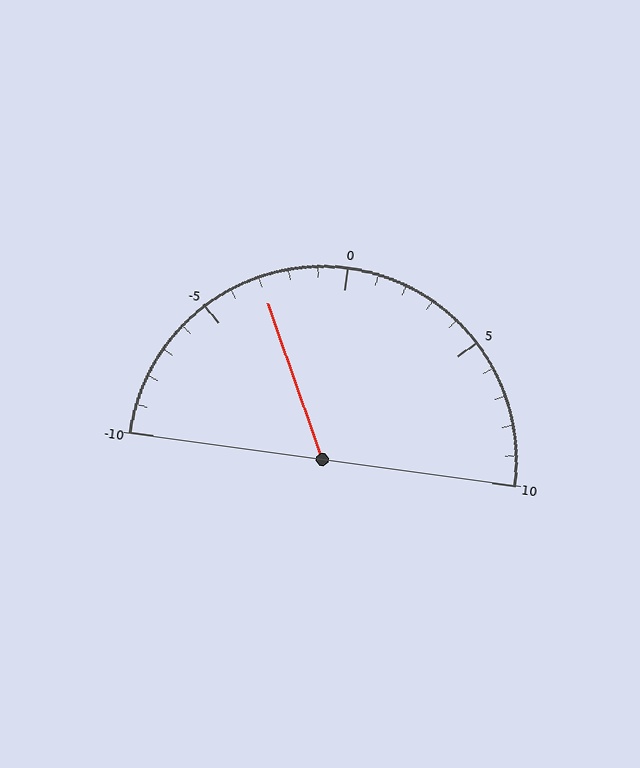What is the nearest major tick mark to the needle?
The nearest major tick mark is -5.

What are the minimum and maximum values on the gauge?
The gauge ranges from -10 to 10.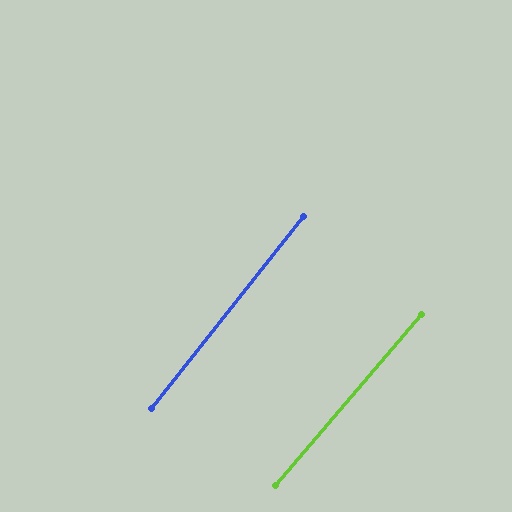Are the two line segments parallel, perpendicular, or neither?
Parallel — their directions differ by only 2.0°.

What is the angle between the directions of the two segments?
Approximately 2 degrees.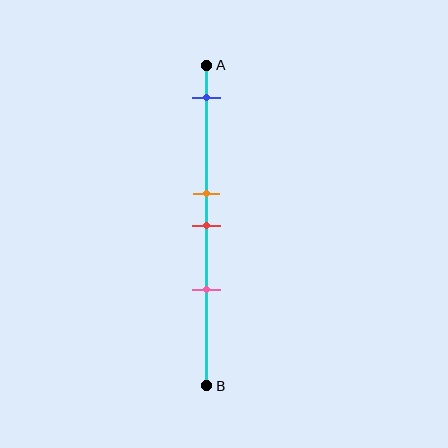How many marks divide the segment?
There are 4 marks dividing the segment.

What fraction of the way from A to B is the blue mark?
The blue mark is approximately 10% (0.1) of the way from A to B.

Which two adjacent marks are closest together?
The orange and red marks are the closest adjacent pair.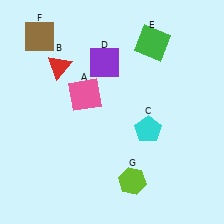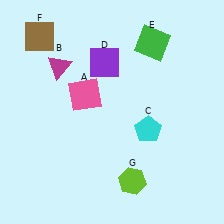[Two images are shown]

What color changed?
The triangle (B) changed from red in Image 1 to magenta in Image 2.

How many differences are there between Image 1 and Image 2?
There is 1 difference between the two images.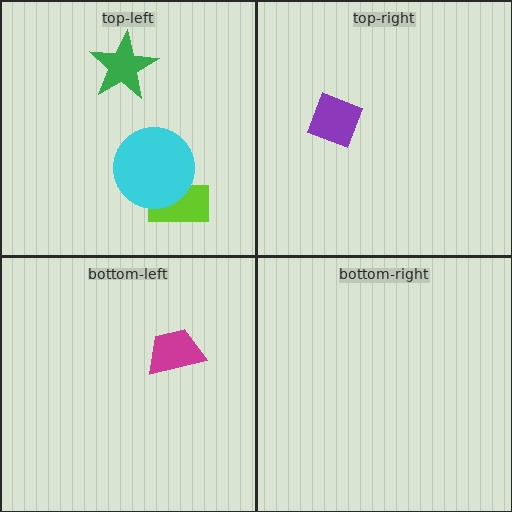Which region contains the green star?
The top-left region.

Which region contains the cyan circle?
The top-left region.